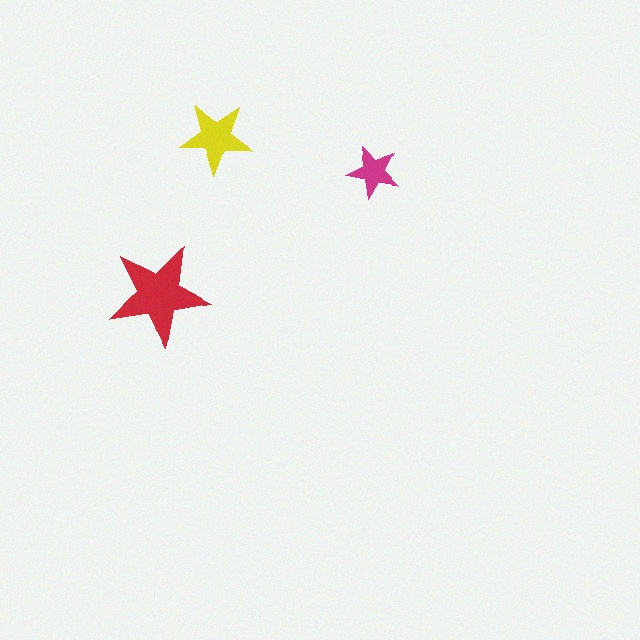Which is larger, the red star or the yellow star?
The red one.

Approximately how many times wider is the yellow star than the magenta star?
About 1.5 times wider.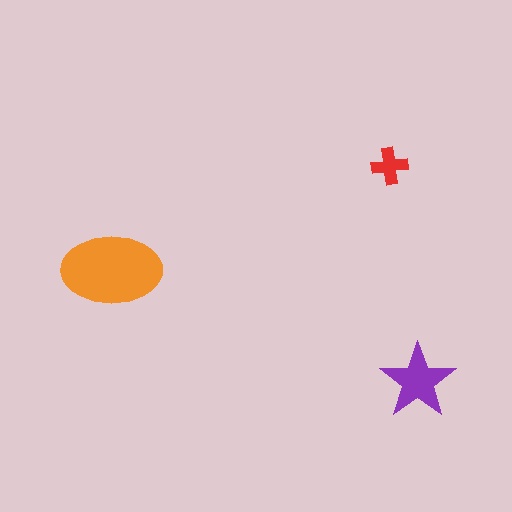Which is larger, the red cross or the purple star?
The purple star.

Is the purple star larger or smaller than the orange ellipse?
Smaller.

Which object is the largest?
The orange ellipse.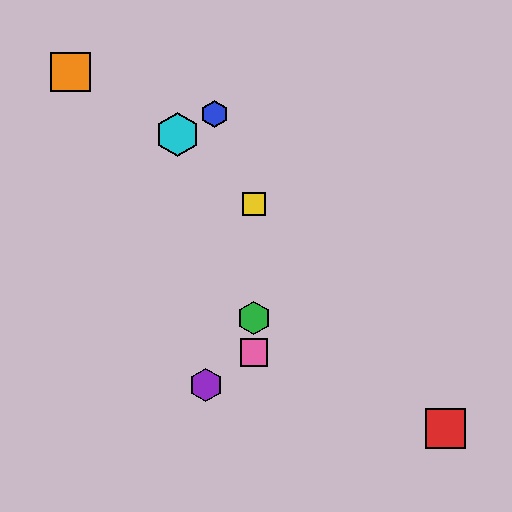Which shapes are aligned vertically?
The green hexagon, the yellow square, the pink square are aligned vertically.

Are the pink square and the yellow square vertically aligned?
Yes, both are at x≈254.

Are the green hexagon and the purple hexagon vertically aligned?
No, the green hexagon is at x≈254 and the purple hexagon is at x≈206.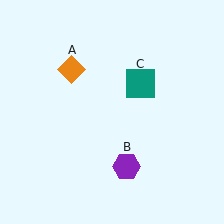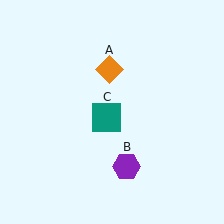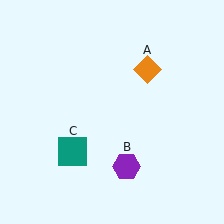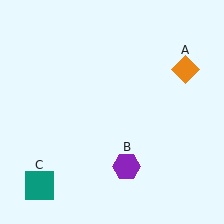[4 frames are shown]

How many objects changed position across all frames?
2 objects changed position: orange diamond (object A), teal square (object C).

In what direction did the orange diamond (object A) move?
The orange diamond (object A) moved right.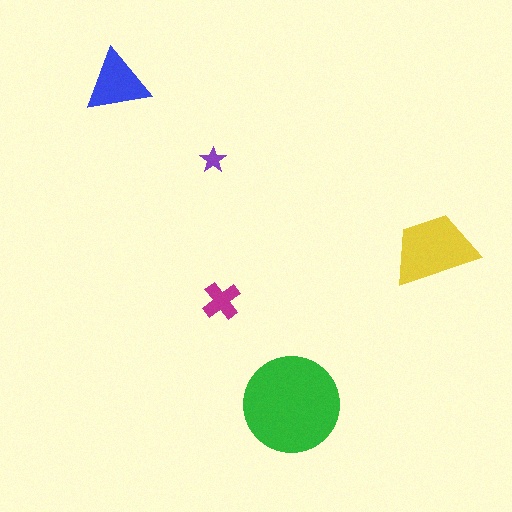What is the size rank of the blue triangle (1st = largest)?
3rd.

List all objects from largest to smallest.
The green circle, the yellow trapezoid, the blue triangle, the magenta cross, the purple star.